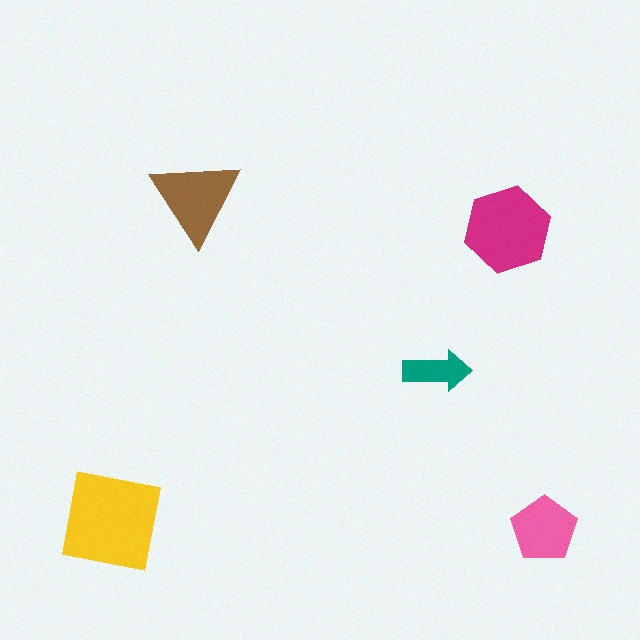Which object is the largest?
The yellow square.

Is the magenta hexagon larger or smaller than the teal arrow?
Larger.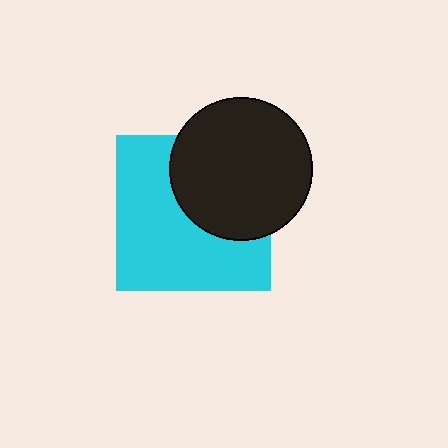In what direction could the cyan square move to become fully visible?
The cyan square could move toward the lower-left. That would shift it out from behind the black circle entirely.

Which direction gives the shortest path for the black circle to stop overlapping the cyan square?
Moving toward the upper-right gives the shortest separation.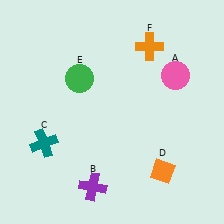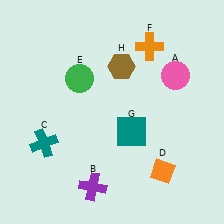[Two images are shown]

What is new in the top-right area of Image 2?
A brown hexagon (H) was added in the top-right area of Image 2.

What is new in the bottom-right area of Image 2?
A teal square (G) was added in the bottom-right area of Image 2.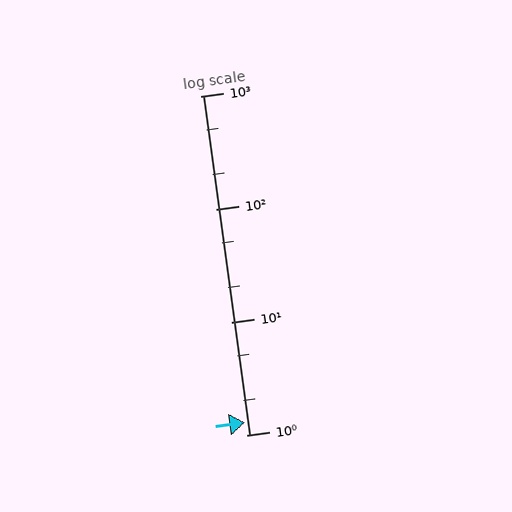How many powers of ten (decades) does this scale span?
The scale spans 3 decades, from 1 to 1000.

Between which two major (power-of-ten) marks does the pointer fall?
The pointer is between 1 and 10.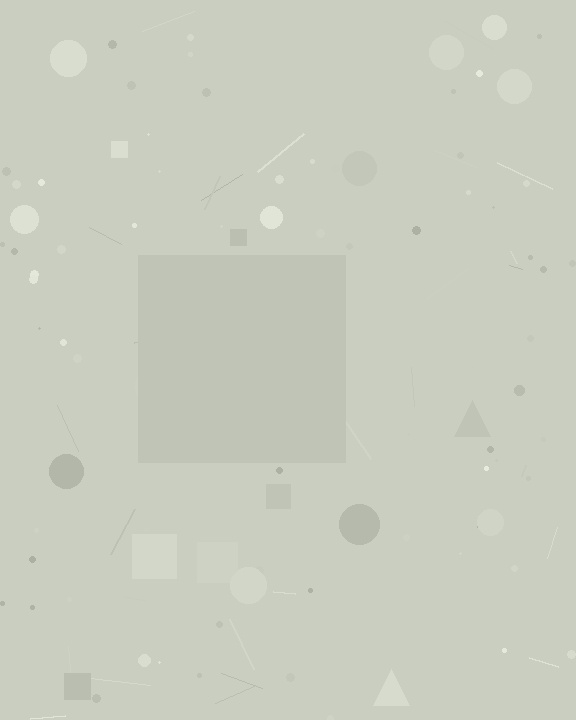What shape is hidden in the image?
A square is hidden in the image.